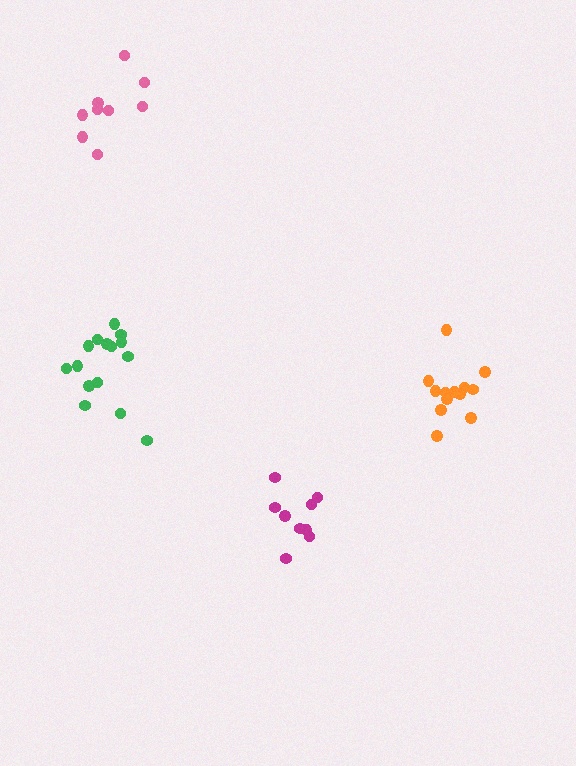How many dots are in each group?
Group 1: 9 dots, Group 2: 15 dots, Group 3: 9 dots, Group 4: 13 dots (46 total).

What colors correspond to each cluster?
The clusters are colored: pink, green, magenta, orange.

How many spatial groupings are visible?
There are 4 spatial groupings.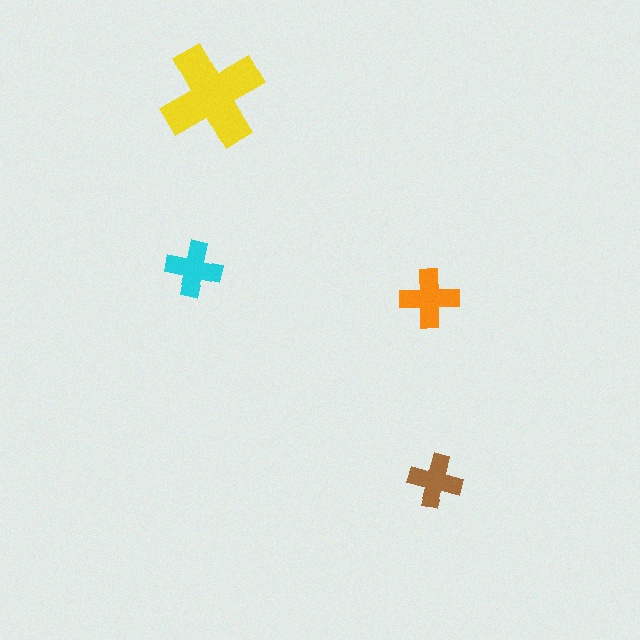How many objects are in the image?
There are 4 objects in the image.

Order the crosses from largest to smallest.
the yellow one, the orange one, the cyan one, the brown one.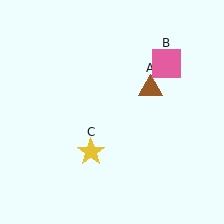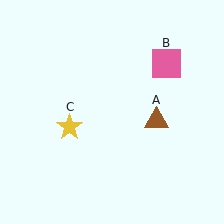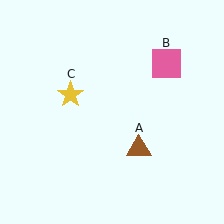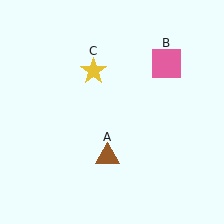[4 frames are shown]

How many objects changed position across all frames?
2 objects changed position: brown triangle (object A), yellow star (object C).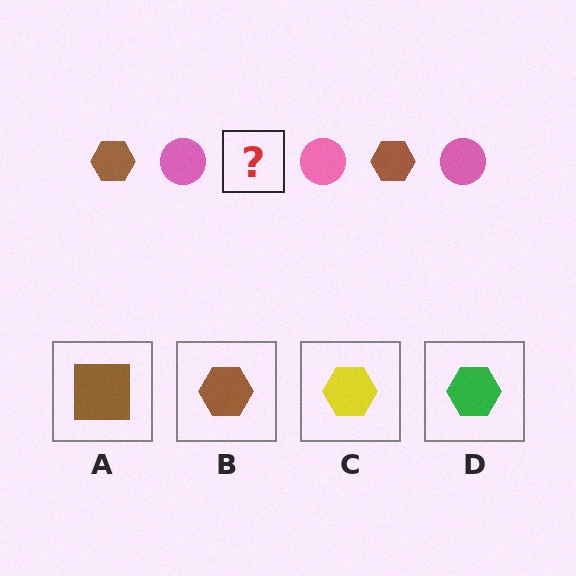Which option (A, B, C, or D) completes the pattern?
B.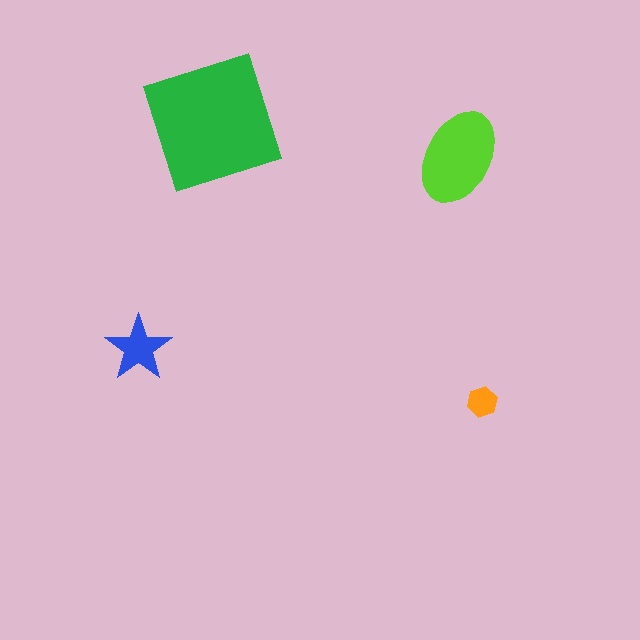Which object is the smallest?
The orange hexagon.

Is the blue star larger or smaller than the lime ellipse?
Smaller.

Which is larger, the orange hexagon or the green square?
The green square.